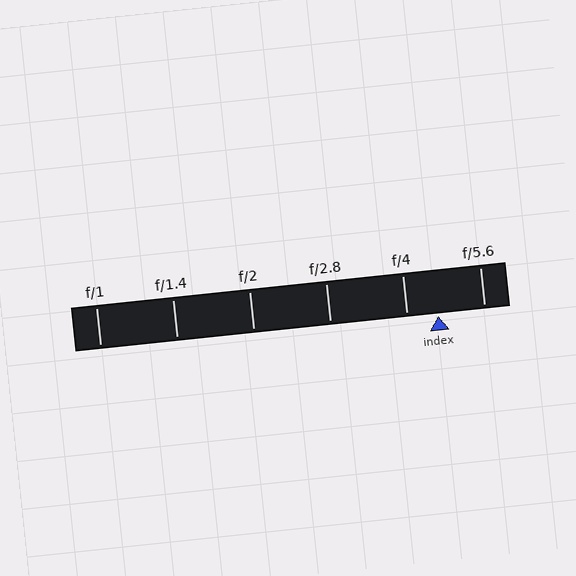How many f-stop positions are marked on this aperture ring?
There are 6 f-stop positions marked.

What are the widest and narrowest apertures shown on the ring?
The widest aperture shown is f/1 and the narrowest is f/5.6.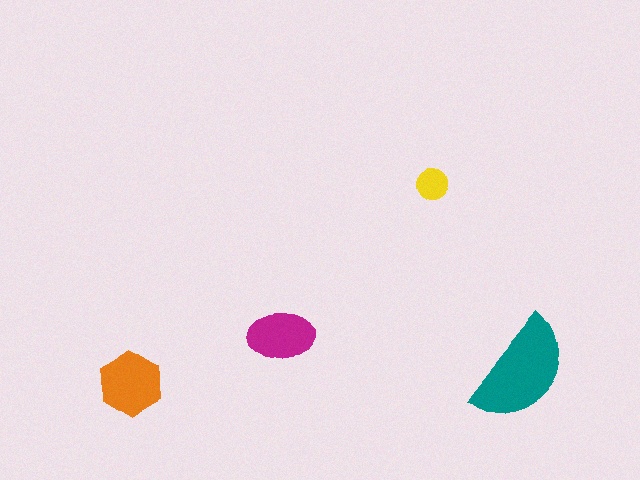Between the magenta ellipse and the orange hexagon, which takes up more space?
The orange hexagon.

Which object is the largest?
The teal semicircle.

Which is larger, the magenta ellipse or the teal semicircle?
The teal semicircle.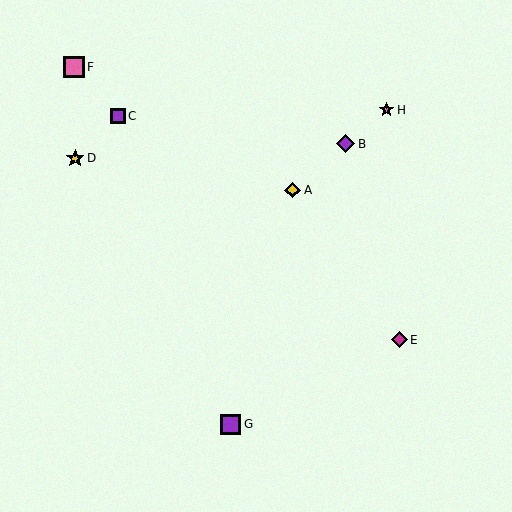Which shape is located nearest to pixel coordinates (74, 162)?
The yellow star (labeled D) at (75, 158) is nearest to that location.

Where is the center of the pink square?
The center of the pink square is at (74, 67).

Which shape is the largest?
The pink square (labeled F) is the largest.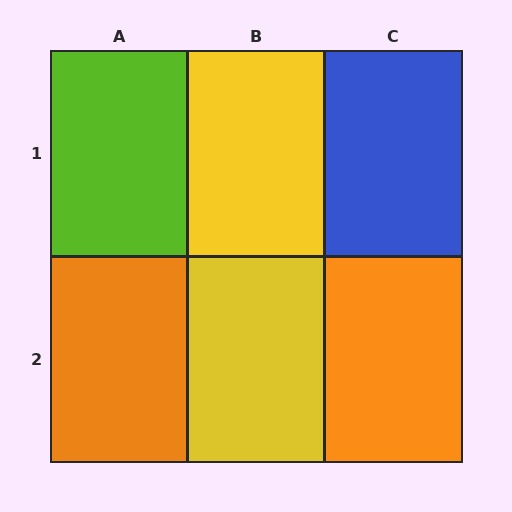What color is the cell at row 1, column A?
Lime.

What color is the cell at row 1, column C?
Blue.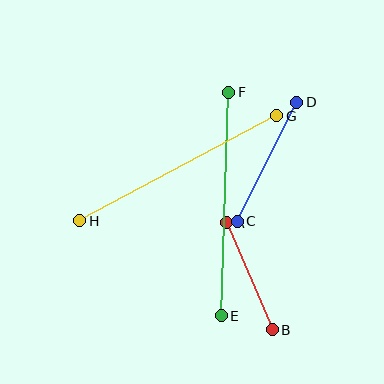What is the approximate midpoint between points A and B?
The midpoint is at approximately (249, 276) pixels.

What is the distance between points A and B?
The distance is approximately 116 pixels.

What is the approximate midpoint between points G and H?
The midpoint is at approximately (178, 168) pixels.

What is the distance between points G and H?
The distance is approximately 223 pixels.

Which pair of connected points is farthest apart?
Points E and F are farthest apart.